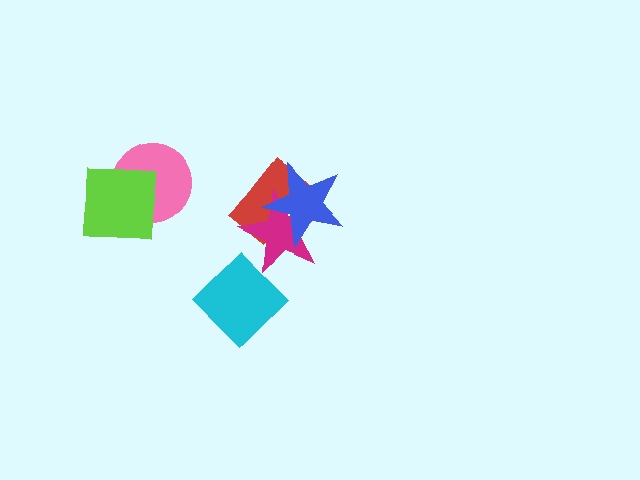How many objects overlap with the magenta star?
3 objects overlap with the magenta star.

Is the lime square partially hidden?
No, no other shape covers it.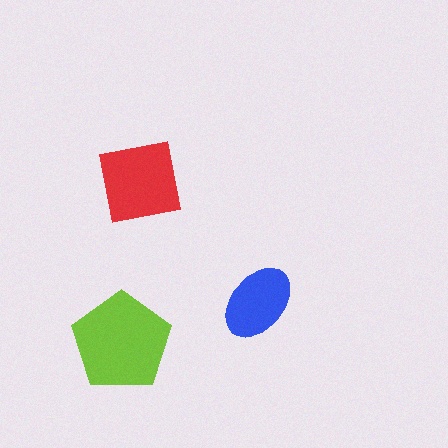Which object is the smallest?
The blue ellipse.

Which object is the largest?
The lime pentagon.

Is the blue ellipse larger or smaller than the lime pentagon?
Smaller.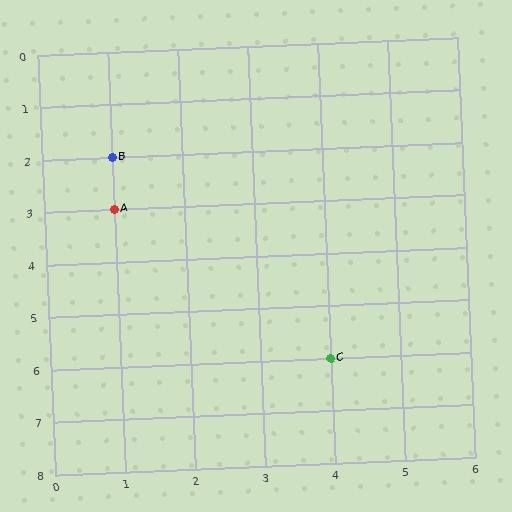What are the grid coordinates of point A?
Point A is at grid coordinates (1, 3).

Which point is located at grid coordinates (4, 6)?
Point C is at (4, 6).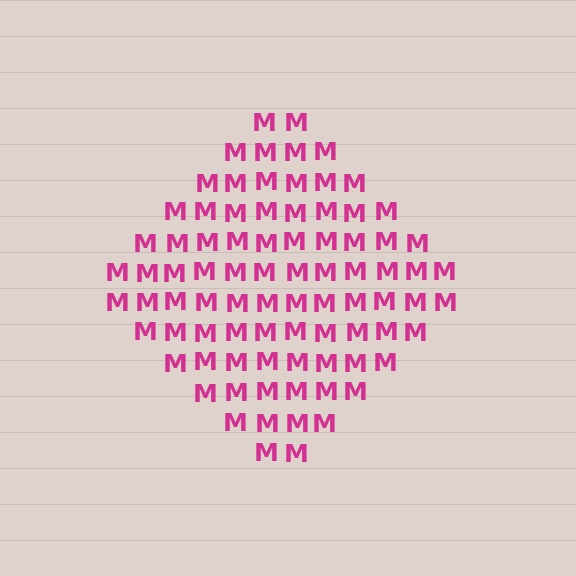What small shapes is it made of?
It is made of small letter M's.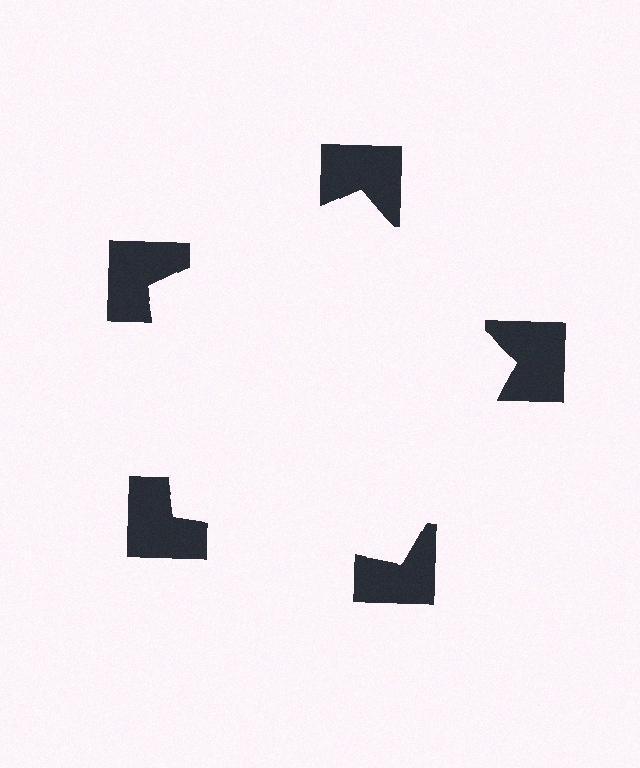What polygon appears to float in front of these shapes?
An illusory pentagon — its edges are inferred from the aligned wedge cuts in the notched squares, not physically drawn.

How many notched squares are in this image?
There are 5 — one at each vertex of the illusory pentagon.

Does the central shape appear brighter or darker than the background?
It typically appears slightly brighter than the background, even though no actual brightness change is drawn.